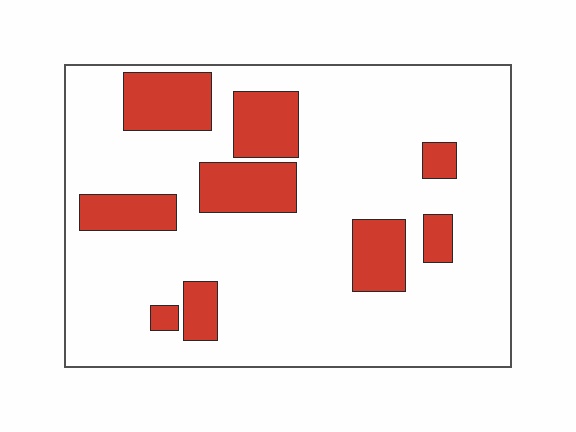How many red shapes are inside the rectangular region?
9.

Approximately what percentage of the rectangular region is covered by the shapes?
Approximately 20%.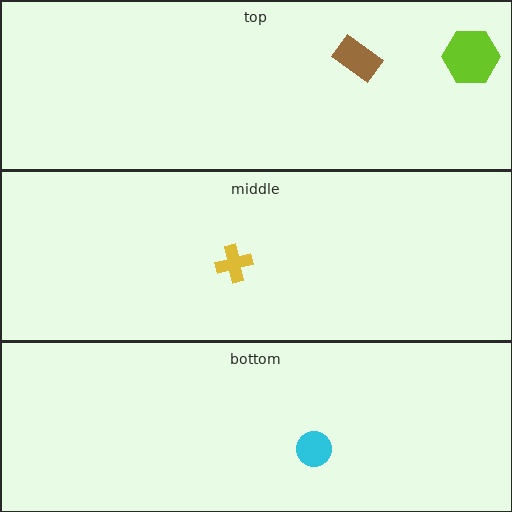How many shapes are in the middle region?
1.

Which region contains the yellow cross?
The middle region.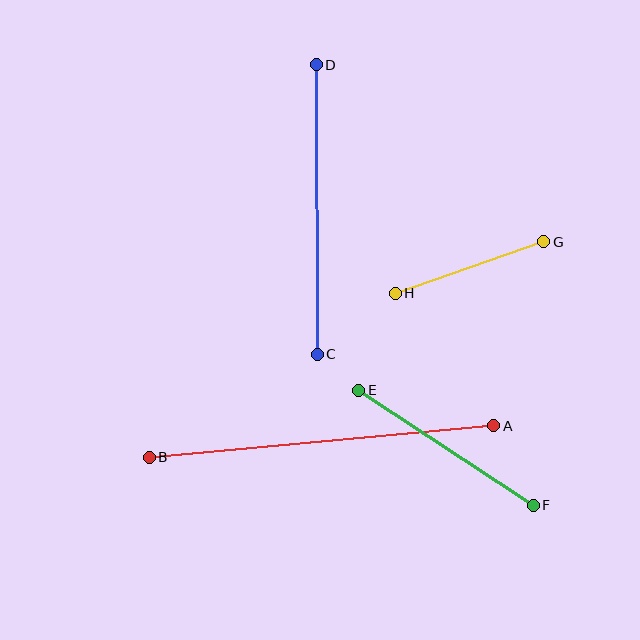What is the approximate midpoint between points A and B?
The midpoint is at approximately (321, 442) pixels.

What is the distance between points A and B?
The distance is approximately 346 pixels.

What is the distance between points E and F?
The distance is approximately 209 pixels.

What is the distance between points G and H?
The distance is approximately 157 pixels.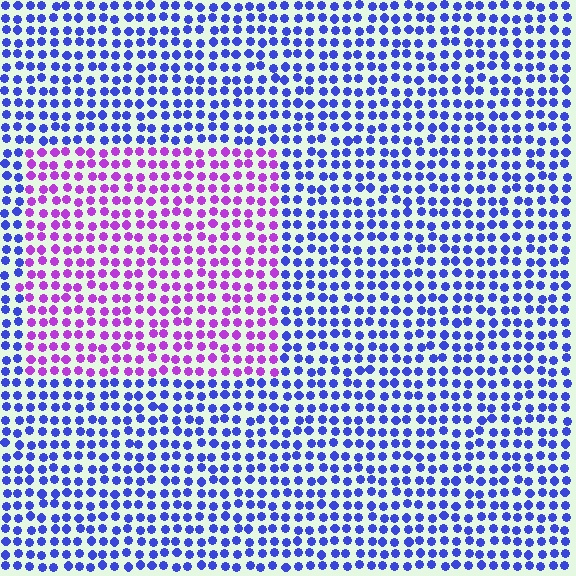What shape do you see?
I see a rectangle.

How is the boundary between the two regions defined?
The boundary is defined purely by a slight shift in hue (about 54 degrees). Spacing, size, and orientation are identical on both sides.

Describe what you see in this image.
The image is filled with small blue elements in a uniform arrangement. A rectangle-shaped region is visible where the elements are tinted to a slightly different hue, forming a subtle color boundary.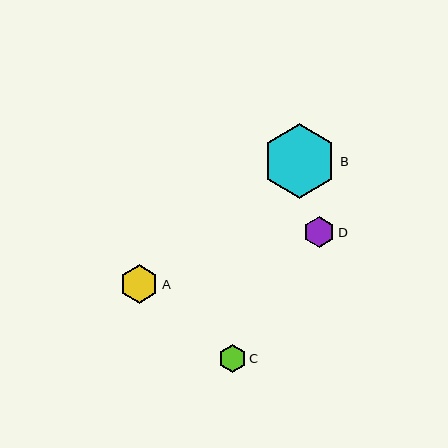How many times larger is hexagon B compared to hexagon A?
Hexagon B is approximately 1.9 times the size of hexagon A.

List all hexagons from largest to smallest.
From largest to smallest: B, A, D, C.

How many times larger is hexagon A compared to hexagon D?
Hexagon A is approximately 1.3 times the size of hexagon D.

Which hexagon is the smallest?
Hexagon C is the smallest with a size of approximately 27 pixels.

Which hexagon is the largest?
Hexagon B is the largest with a size of approximately 74 pixels.